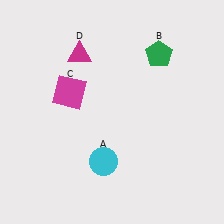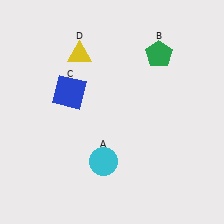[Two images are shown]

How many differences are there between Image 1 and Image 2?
There are 2 differences between the two images.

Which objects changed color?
C changed from magenta to blue. D changed from magenta to yellow.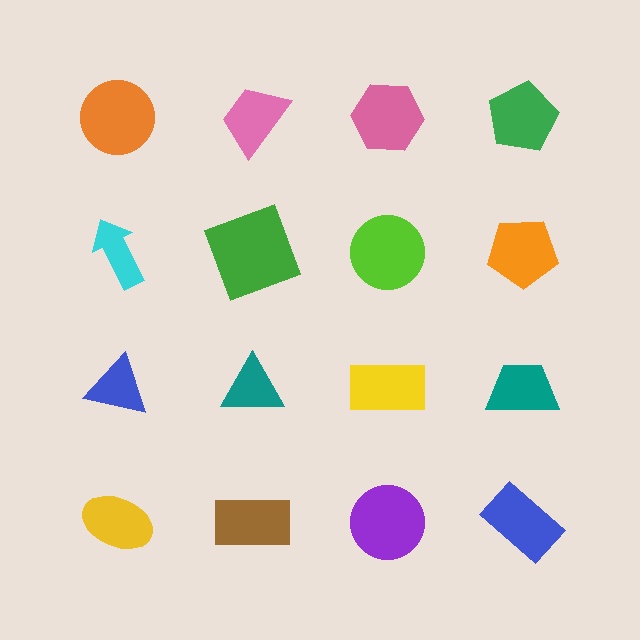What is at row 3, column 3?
A yellow rectangle.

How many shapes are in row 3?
4 shapes.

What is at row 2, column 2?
A green square.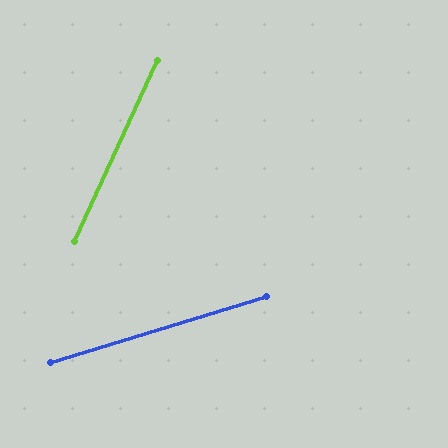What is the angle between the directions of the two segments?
Approximately 48 degrees.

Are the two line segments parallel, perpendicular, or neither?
Neither parallel nor perpendicular — they differ by about 48°.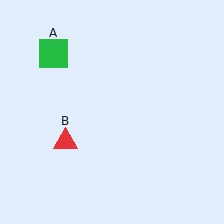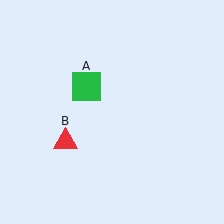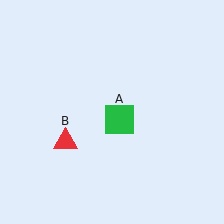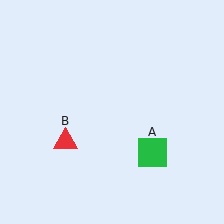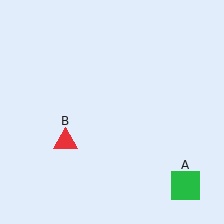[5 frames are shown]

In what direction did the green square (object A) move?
The green square (object A) moved down and to the right.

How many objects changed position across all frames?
1 object changed position: green square (object A).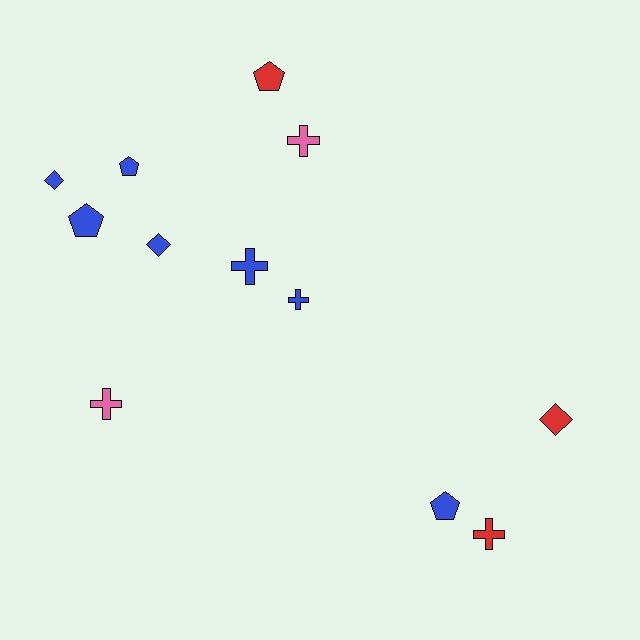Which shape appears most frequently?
Cross, with 5 objects.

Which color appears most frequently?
Blue, with 7 objects.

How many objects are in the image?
There are 12 objects.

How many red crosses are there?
There is 1 red cross.